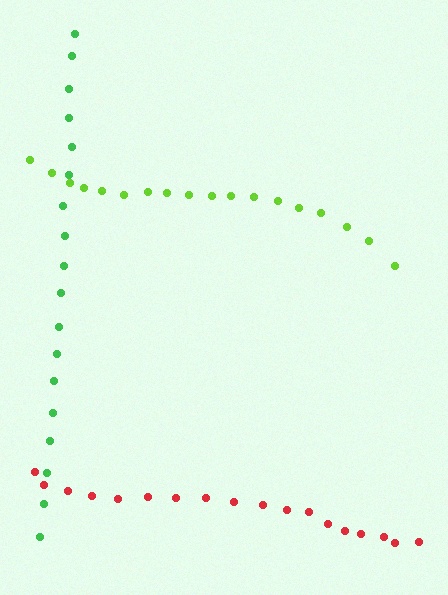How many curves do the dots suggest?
There are 3 distinct paths.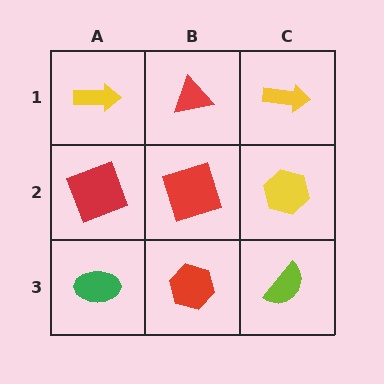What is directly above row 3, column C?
A yellow hexagon.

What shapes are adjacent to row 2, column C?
A yellow arrow (row 1, column C), a lime semicircle (row 3, column C), a red square (row 2, column B).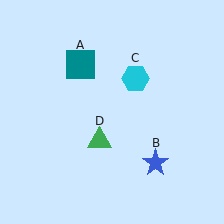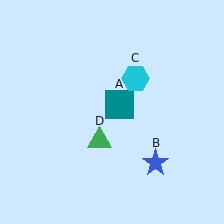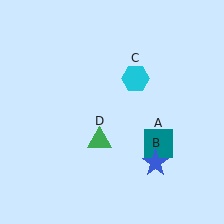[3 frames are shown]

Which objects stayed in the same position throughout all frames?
Blue star (object B) and cyan hexagon (object C) and green triangle (object D) remained stationary.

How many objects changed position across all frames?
1 object changed position: teal square (object A).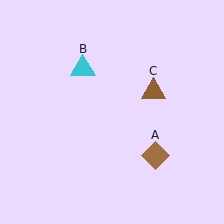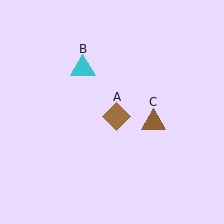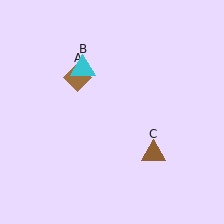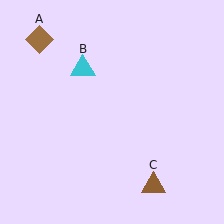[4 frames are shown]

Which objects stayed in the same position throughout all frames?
Cyan triangle (object B) remained stationary.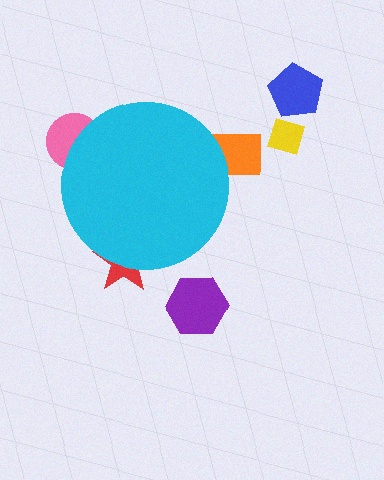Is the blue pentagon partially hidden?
No, the blue pentagon is fully visible.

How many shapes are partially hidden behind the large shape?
3 shapes are partially hidden.